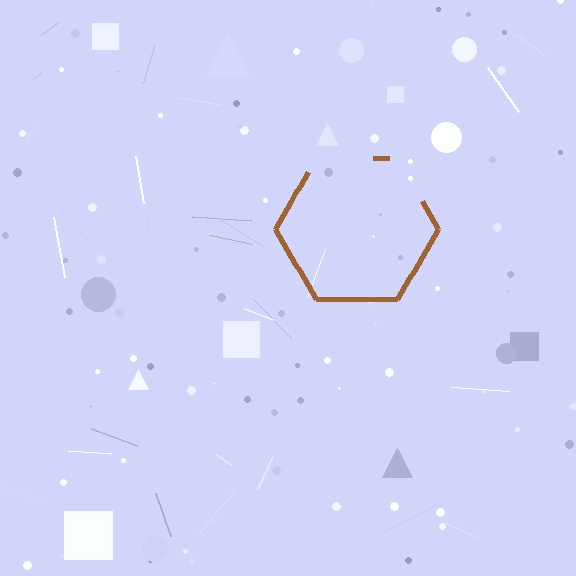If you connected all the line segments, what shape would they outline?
They would outline a hexagon.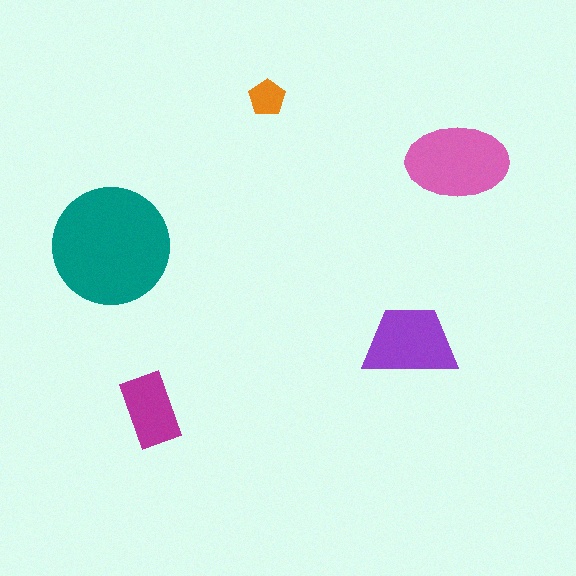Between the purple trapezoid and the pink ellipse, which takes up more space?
The pink ellipse.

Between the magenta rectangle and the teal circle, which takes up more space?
The teal circle.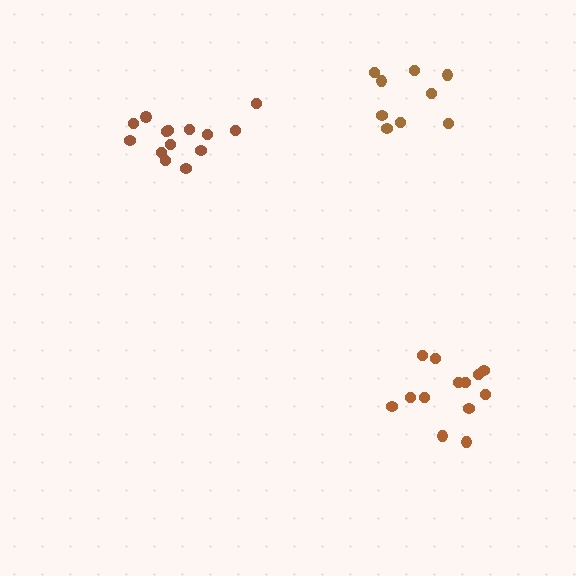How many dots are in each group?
Group 1: 9 dots, Group 2: 14 dots, Group 3: 13 dots (36 total).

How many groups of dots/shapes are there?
There are 3 groups.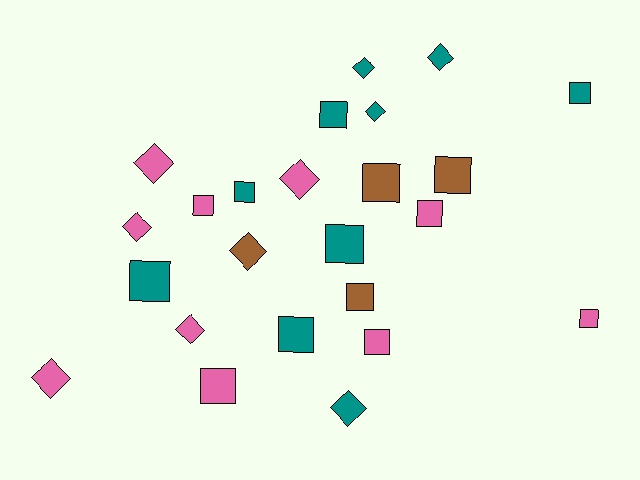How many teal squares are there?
There are 6 teal squares.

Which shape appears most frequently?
Square, with 14 objects.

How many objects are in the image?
There are 24 objects.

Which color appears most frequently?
Teal, with 10 objects.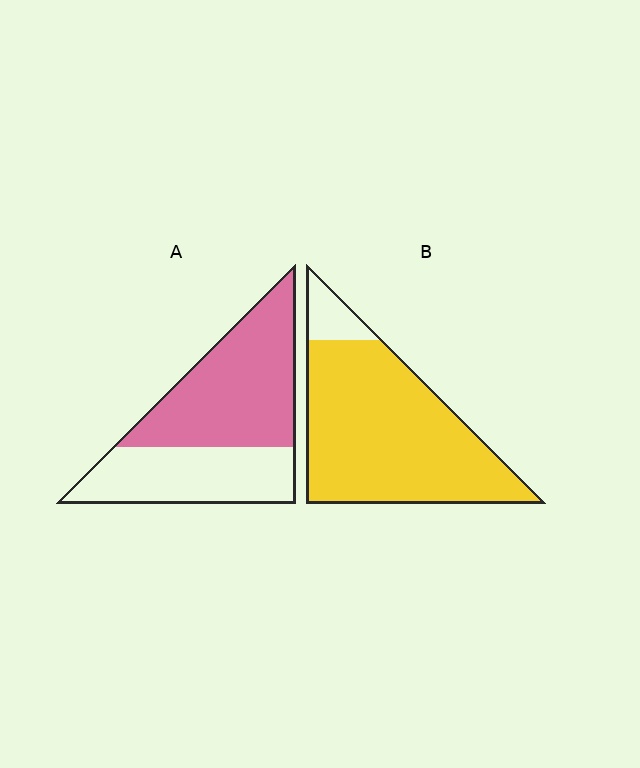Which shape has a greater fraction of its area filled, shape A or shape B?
Shape B.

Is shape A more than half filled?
Yes.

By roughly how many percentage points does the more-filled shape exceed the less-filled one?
By roughly 30 percentage points (B over A).